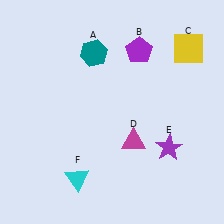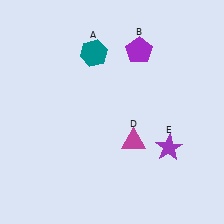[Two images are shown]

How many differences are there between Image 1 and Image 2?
There are 2 differences between the two images.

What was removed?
The yellow square (C), the cyan triangle (F) were removed in Image 2.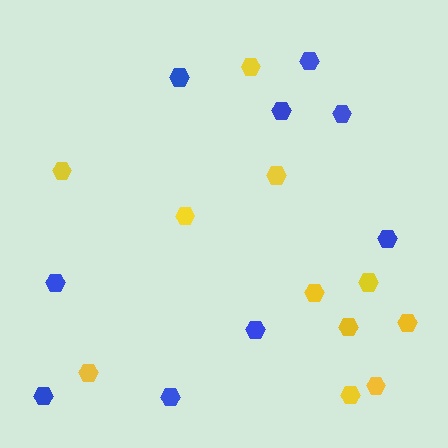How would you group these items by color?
There are 2 groups: one group of yellow hexagons (11) and one group of blue hexagons (9).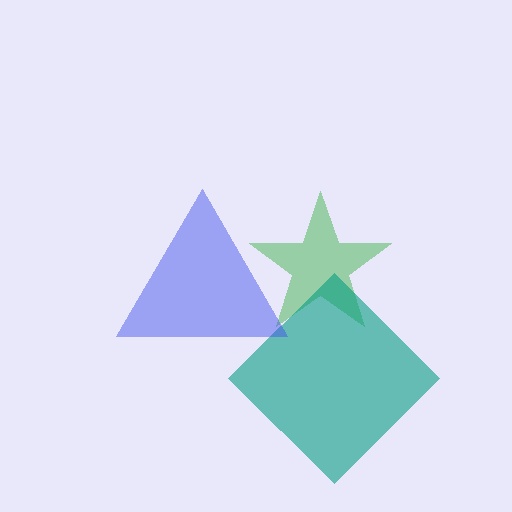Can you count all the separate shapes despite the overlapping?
Yes, there are 3 separate shapes.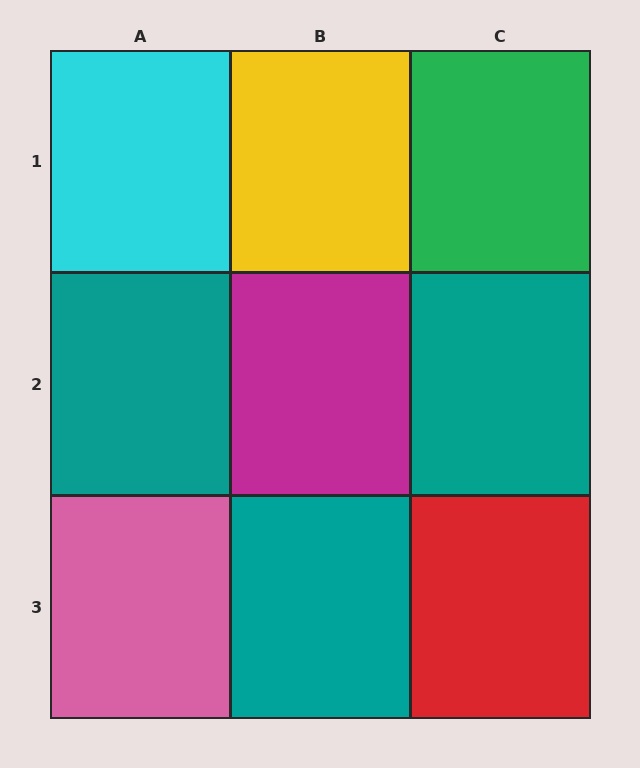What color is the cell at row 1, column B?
Yellow.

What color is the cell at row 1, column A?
Cyan.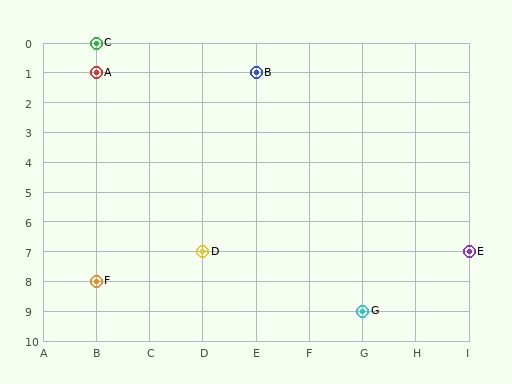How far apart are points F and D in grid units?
Points F and D are 2 columns and 1 row apart (about 2.2 grid units diagonally).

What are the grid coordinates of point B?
Point B is at grid coordinates (E, 1).